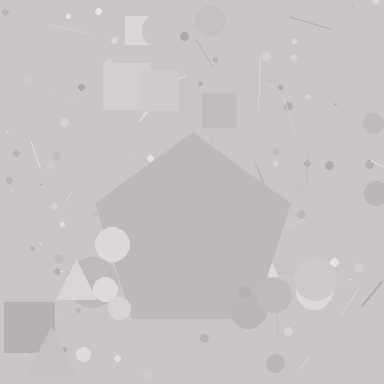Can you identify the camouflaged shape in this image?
The camouflaged shape is a pentagon.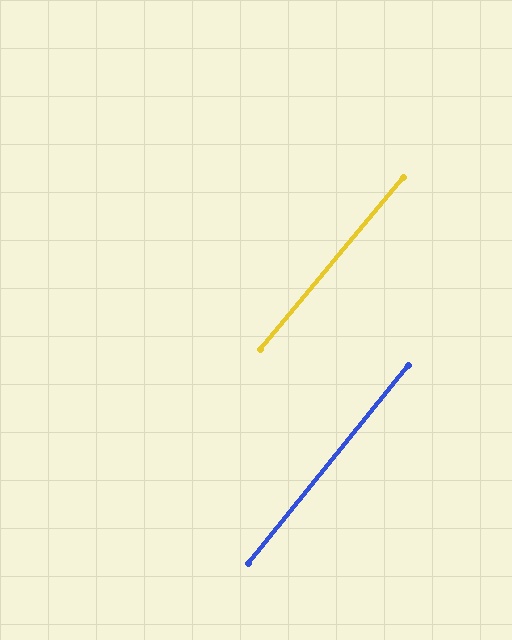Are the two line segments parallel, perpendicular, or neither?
Parallel — their directions differ by only 0.8°.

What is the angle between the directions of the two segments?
Approximately 1 degree.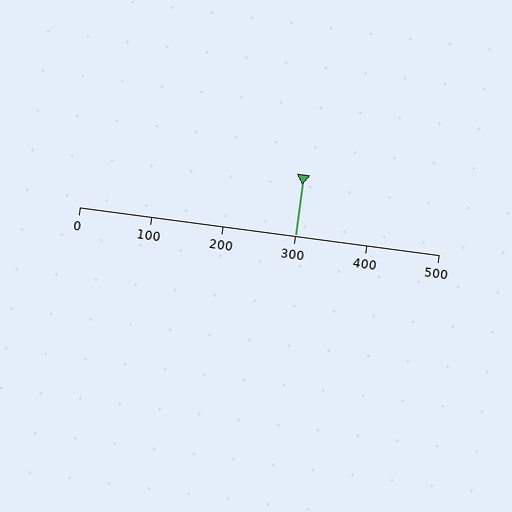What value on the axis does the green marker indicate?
The marker indicates approximately 300.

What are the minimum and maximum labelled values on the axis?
The axis runs from 0 to 500.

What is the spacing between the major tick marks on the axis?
The major ticks are spaced 100 apart.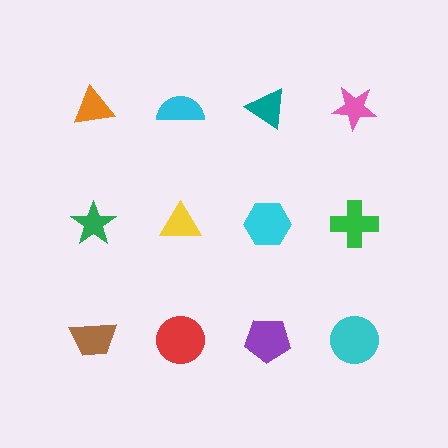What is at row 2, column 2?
A yellow triangle.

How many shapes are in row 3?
4 shapes.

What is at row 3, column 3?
A purple pentagon.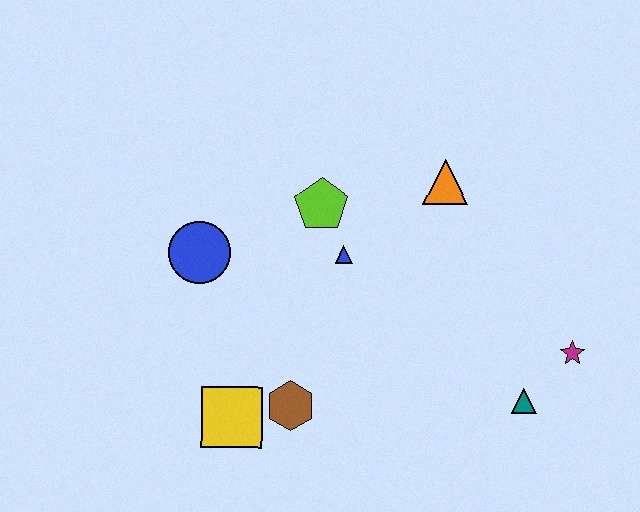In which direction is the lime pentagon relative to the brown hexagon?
The lime pentagon is above the brown hexagon.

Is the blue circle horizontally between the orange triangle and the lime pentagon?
No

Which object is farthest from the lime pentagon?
The magenta star is farthest from the lime pentagon.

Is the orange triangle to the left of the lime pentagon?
No